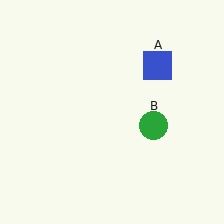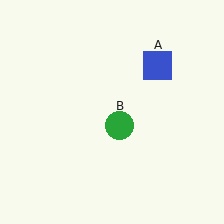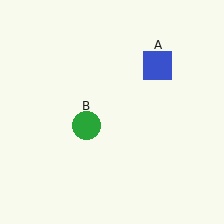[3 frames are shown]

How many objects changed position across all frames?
1 object changed position: green circle (object B).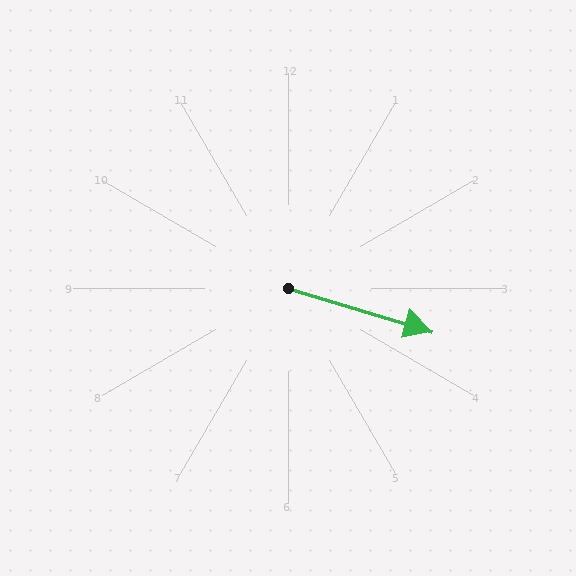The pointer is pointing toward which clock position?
Roughly 4 o'clock.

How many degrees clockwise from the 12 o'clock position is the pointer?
Approximately 107 degrees.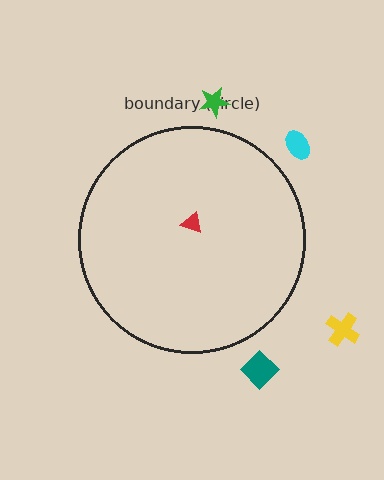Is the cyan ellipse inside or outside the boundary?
Outside.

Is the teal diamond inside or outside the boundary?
Outside.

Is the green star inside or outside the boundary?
Outside.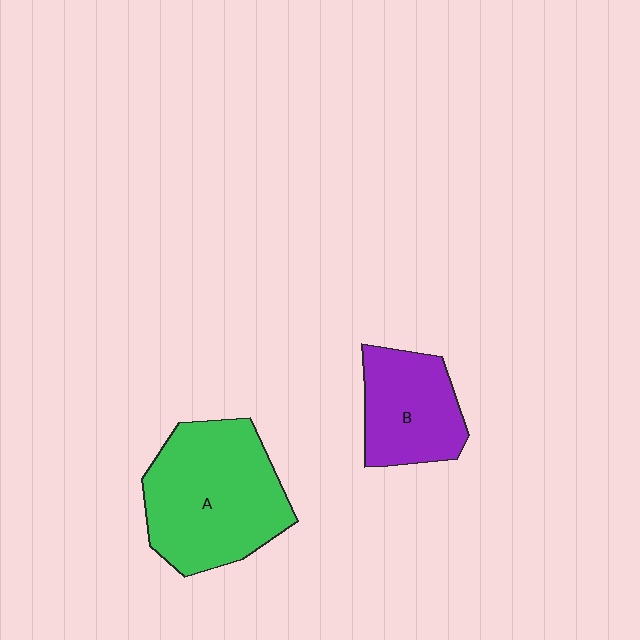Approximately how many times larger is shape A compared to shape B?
Approximately 1.7 times.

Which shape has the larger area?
Shape A (green).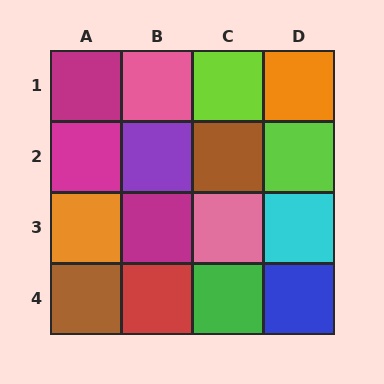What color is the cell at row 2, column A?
Magenta.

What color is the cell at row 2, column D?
Lime.